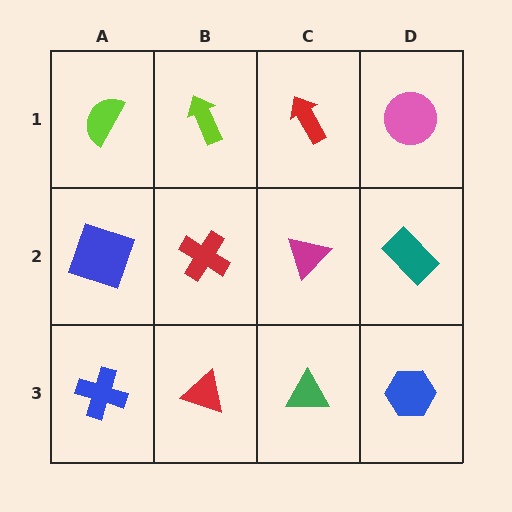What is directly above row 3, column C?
A magenta triangle.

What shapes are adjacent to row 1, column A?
A blue square (row 2, column A), a lime arrow (row 1, column B).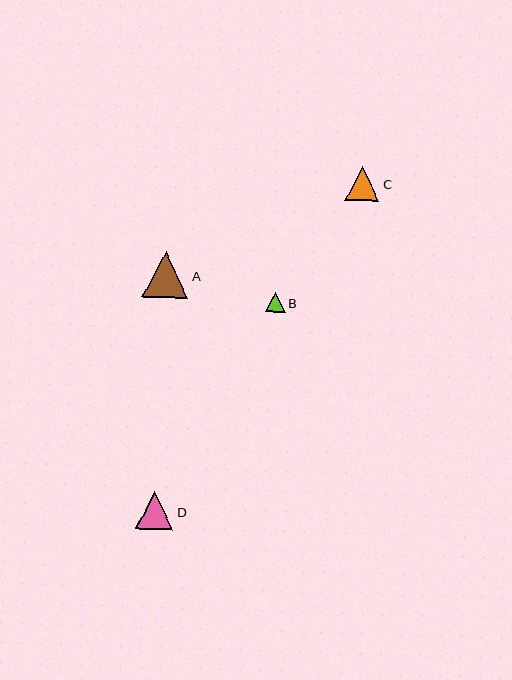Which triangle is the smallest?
Triangle B is the smallest with a size of approximately 20 pixels.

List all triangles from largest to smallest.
From largest to smallest: A, D, C, B.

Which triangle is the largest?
Triangle A is the largest with a size of approximately 46 pixels.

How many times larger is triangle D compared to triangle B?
Triangle D is approximately 1.9 times the size of triangle B.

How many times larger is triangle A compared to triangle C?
Triangle A is approximately 1.3 times the size of triangle C.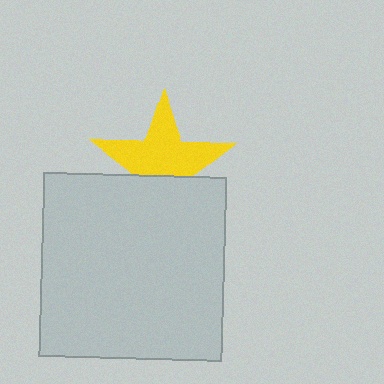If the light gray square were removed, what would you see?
You would see the complete yellow star.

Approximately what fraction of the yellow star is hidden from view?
Roughly 36% of the yellow star is hidden behind the light gray square.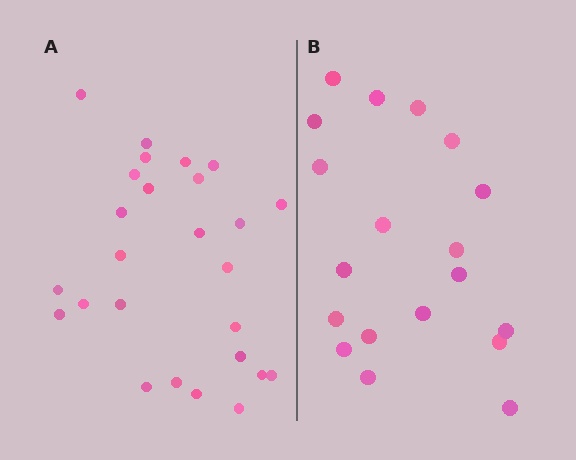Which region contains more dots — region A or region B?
Region A (the left region) has more dots.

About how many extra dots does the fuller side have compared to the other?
Region A has roughly 8 or so more dots than region B.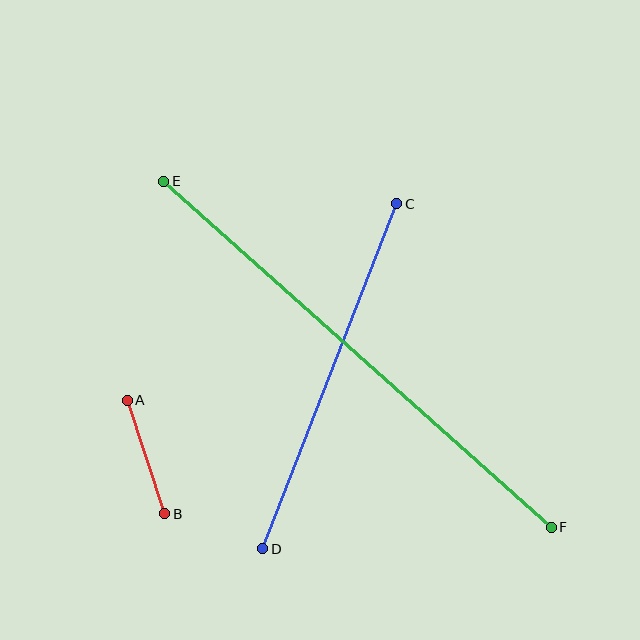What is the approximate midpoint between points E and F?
The midpoint is at approximately (357, 354) pixels.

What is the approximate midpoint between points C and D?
The midpoint is at approximately (330, 376) pixels.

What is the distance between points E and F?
The distance is approximately 519 pixels.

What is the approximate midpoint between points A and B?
The midpoint is at approximately (146, 457) pixels.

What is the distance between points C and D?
The distance is approximately 370 pixels.